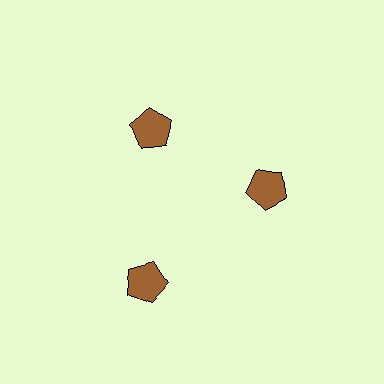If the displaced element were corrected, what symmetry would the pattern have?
It would have 3-fold rotational symmetry — the pattern would map onto itself every 120 degrees.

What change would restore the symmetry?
The symmetry would be restored by moving it inward, back onto the ring so that all 3 pentagons sit at equal angles and equal distance from the center.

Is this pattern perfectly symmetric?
No. The 3 brown pentagons are arranged in a ring, but one element near the 7 o'clock position is pushed outward from the center, breaking the 3-fold rotational symmetry.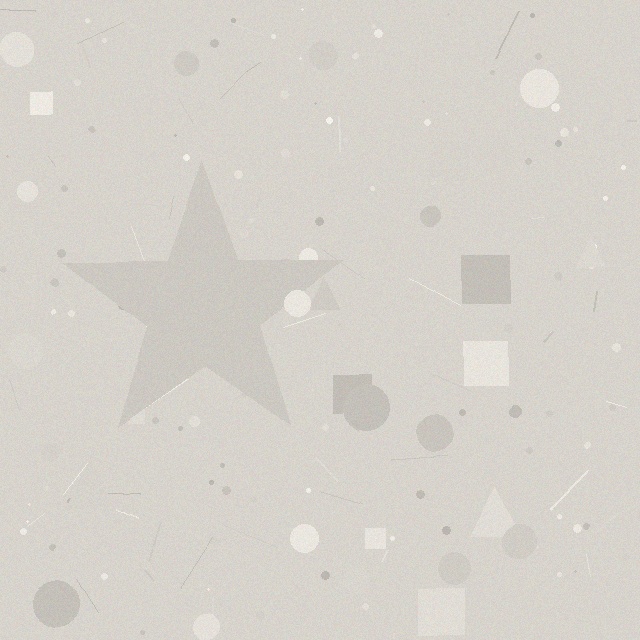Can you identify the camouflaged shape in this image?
The camouflaged shape is a star.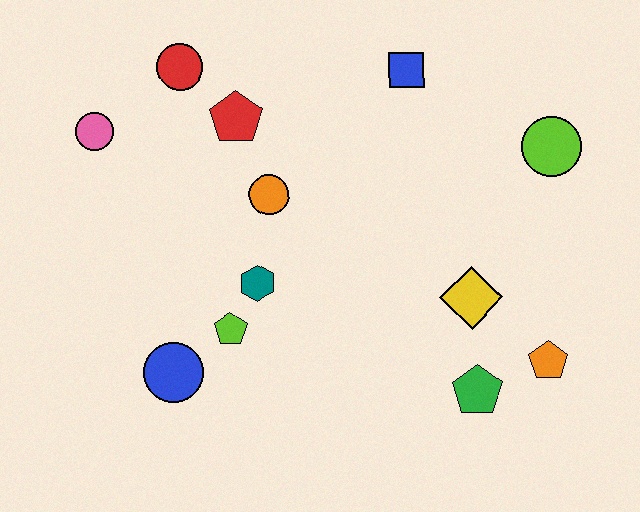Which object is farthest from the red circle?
The orange pentagon is farthest from the red circle.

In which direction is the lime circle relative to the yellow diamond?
The lime circle is above the yellow diamond.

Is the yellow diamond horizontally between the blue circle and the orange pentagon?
Yes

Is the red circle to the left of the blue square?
Yes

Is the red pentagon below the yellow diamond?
No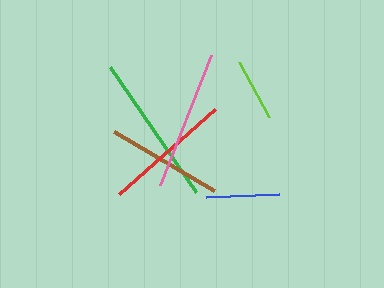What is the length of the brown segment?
The brown segment is approximately 115 pixels long.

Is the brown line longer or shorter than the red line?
The red line is longer than the brown line.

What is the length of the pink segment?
The pink segment is approximately 140 pixels long.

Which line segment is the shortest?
The lime line is the shortest at approximately 64 pixels.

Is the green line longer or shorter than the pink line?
The green line is longer than the pink line.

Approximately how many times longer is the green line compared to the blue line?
The green line is approximately 2.1 times the length of the blue line.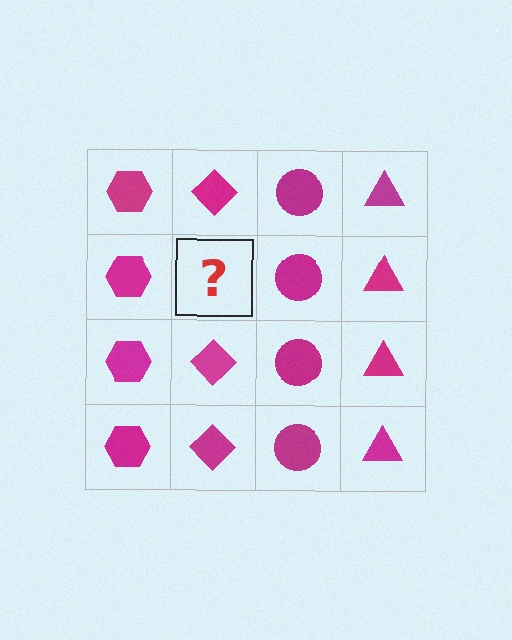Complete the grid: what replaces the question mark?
The question mark should be replaced with a magenta diamond.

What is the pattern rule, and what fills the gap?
The rule is that each column has a consistent shape. The gap should be filled with a magenta diamond.